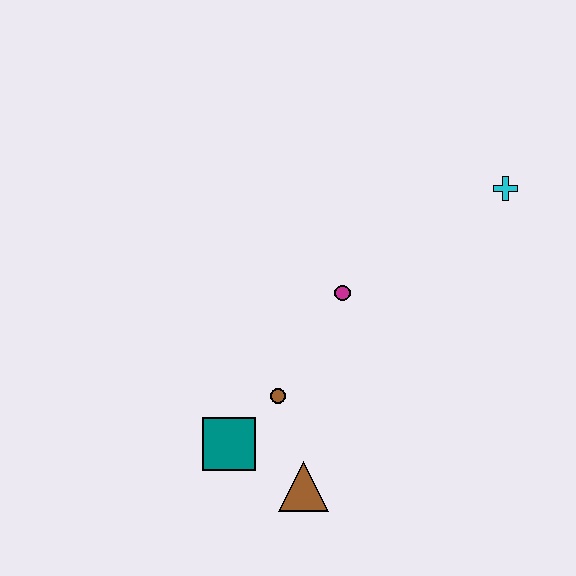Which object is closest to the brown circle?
The teal square is closest to the brown circle.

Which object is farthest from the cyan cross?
The teal square is farthest from the cyan cross.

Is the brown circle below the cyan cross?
Yes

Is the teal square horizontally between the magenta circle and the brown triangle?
No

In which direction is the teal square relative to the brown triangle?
The teal square is to the left of the brown triangle.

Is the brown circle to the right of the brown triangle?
No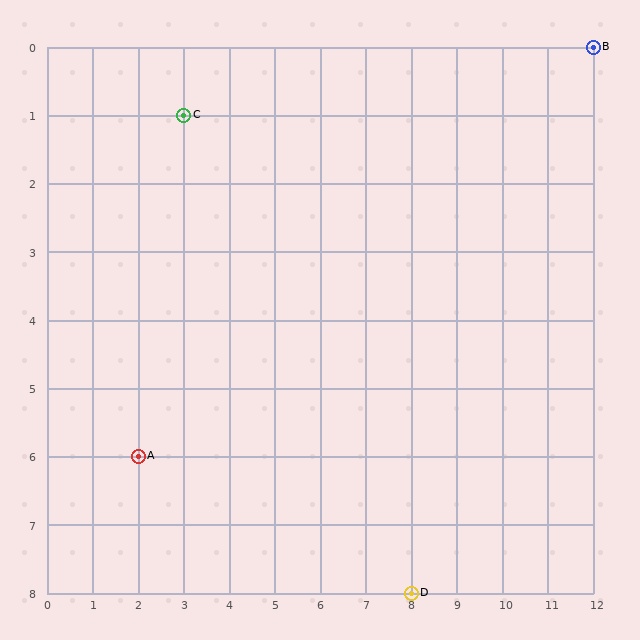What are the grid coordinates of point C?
Point C is at grid coordinates (3, 1).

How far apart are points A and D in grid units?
Points A and D are 6 columns and 2 rows apart (about 6.3 grid units diagonally).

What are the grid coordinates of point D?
Point D is at grid coordinates (8, 8).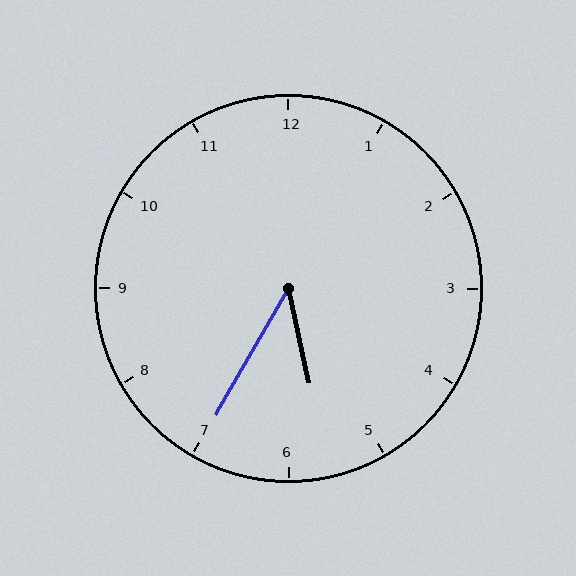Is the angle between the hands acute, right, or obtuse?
It is acute.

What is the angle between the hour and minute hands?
Approximately 42 degrees.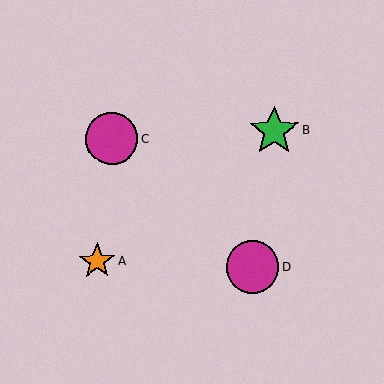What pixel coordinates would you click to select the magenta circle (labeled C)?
Click at (112, 139) to select the magenta circle C.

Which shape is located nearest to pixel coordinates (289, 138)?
The green star (labeled B) at (274, 131) is nearest to that location.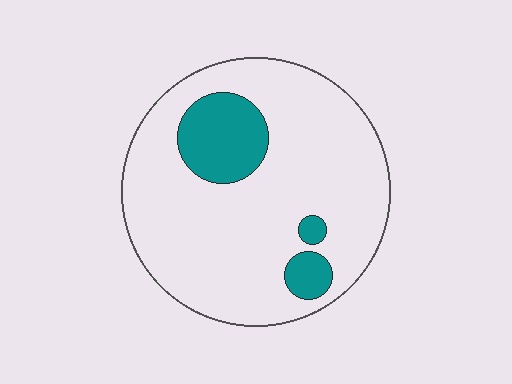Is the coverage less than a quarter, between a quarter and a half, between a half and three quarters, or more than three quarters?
Less than a quarter.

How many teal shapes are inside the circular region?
3.